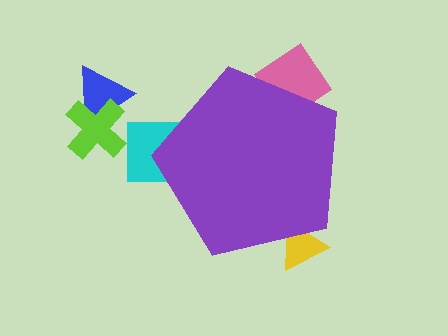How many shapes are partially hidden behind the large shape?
3 shapes are partially hidden.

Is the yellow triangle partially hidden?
Yes, the yellow triangle is partially hidden behind the purple pentagon.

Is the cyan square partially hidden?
Yes, the cyan square is partially hidden behind the purple pentagon.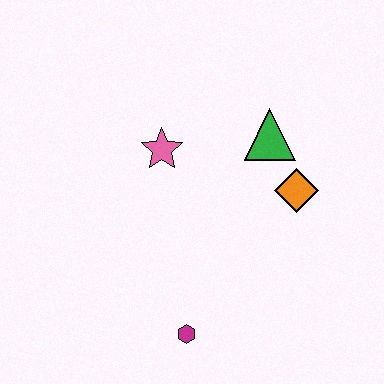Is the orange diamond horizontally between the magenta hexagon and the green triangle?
No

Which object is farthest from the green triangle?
The magenta hexagon is farthest from the green triangle.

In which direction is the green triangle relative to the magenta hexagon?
The green triangle is above the magenta hexagon.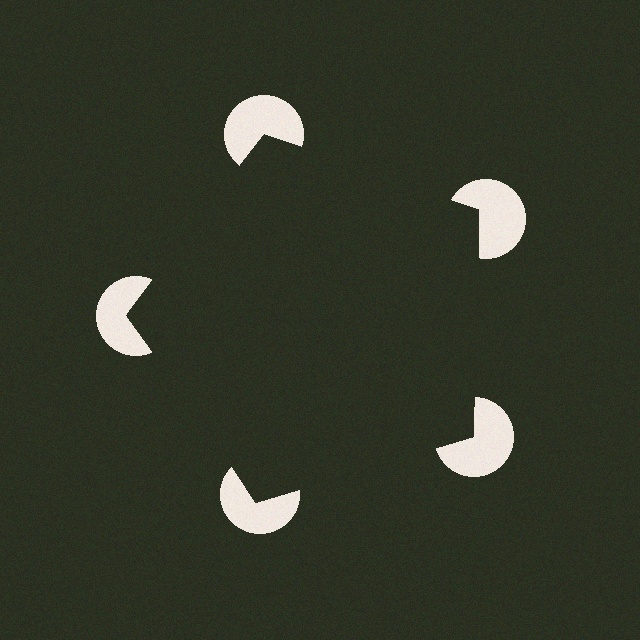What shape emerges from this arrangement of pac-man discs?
An illusory pentagon — its edges are inferred from the aligned wedge cuts in the pac-man discs, not physically drawn.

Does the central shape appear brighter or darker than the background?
It typically appears slightly darker than the background, even though no actual brightness change is drawn.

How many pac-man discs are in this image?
There are 5 — one at each vertex of the illusory pentagon.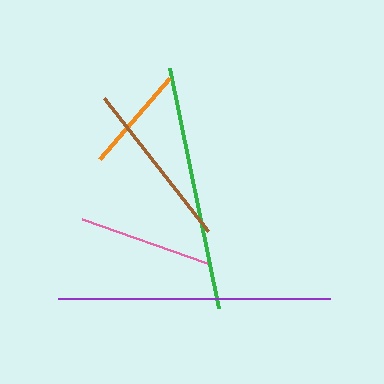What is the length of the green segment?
The green segment is approximately 245 pixels long.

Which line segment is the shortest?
The orange line is the shortest at approximately 108 pixels.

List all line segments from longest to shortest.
From longest to shortest: purple, green, brown, pink, orange.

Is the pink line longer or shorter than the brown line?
The brown line is longer than the pink line.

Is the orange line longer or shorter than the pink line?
The pink line is longer than the orange line.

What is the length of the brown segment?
The brown segment is approximately 169 pixels long.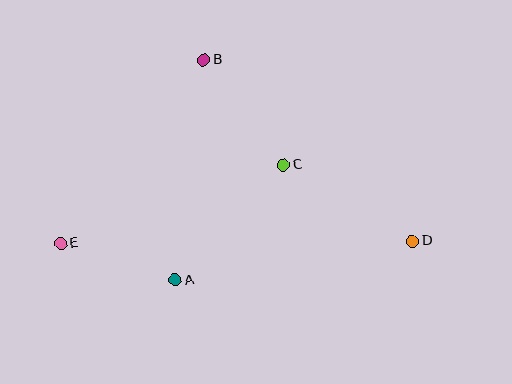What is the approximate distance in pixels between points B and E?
The distance between B and E is approximately 233 pixels.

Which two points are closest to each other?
Points A and E are closest to each other.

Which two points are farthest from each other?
Points D and E are farthest from each other.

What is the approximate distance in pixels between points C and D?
The distance between C and D is approximately 150 pixels.